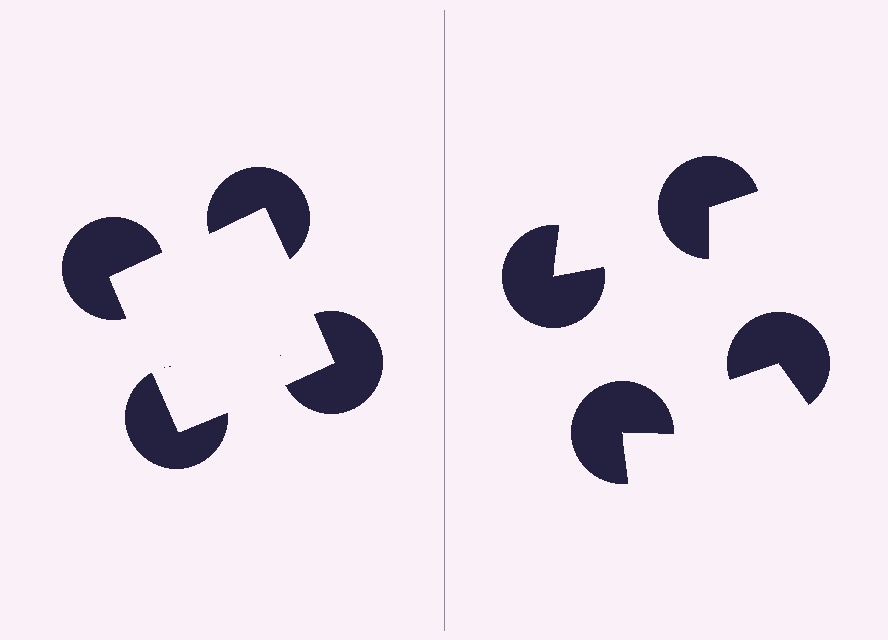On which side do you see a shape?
An illusory square appears on the left side. On the right side the wedge cuts are rotated, so no coherent shape forms.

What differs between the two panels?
The pac-man discs are positioned identically on both sides; only the wedge orientations differ. On the left they align to a square; on the right they are misaligned.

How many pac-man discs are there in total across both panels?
8 — 4 on each side.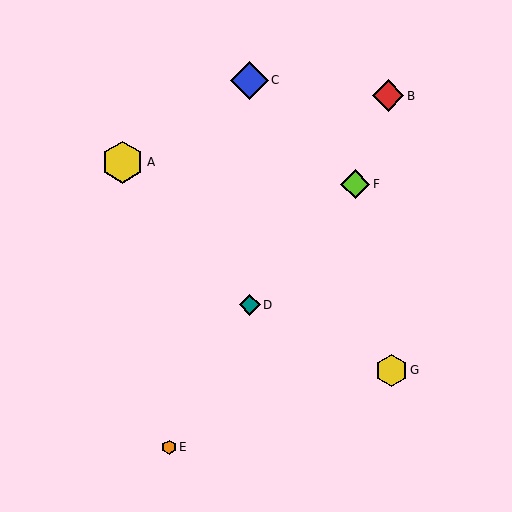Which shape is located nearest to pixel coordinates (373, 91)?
The red diamond (labeled B) at (388, 96) is nearest to that location.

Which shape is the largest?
The yellow hexagon (labeled A) is the largest.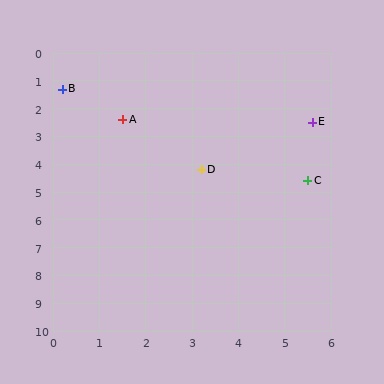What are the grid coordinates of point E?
Point E is at approximately (5.6, 2.5).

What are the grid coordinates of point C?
Point C is at approximately (5.5, 4.6).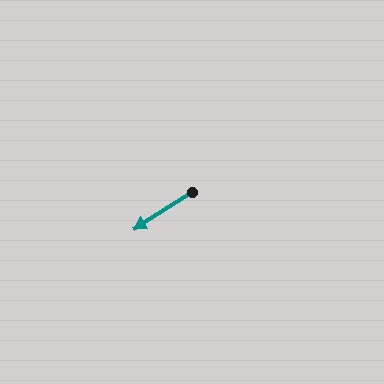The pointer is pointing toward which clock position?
Roughly 8 o'clock.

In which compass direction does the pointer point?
Southwest.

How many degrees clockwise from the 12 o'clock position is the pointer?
Approximately 238 degrees.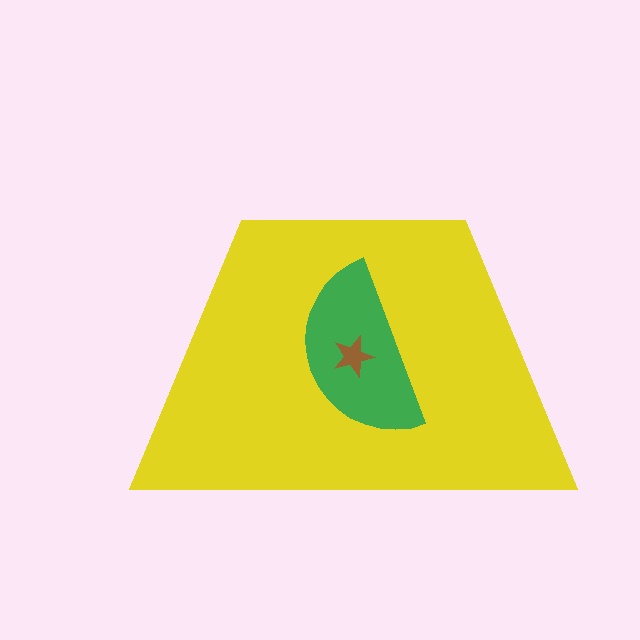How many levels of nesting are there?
3.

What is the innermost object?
The brown star.